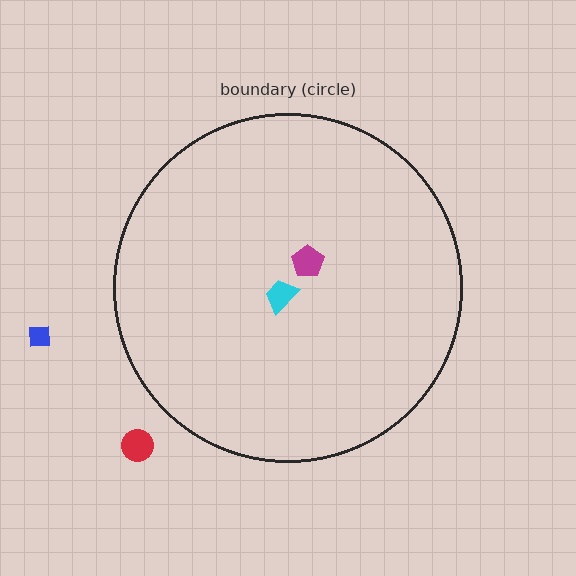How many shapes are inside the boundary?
2 inside, 2 outside.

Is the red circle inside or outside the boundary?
Outside.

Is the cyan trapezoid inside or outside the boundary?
Inside.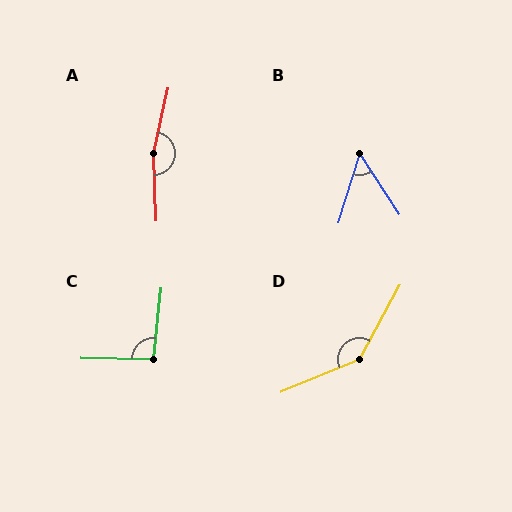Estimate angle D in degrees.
Approximately 141 degrees.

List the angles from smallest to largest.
B (50°), C (94°), D (141°), A (165°).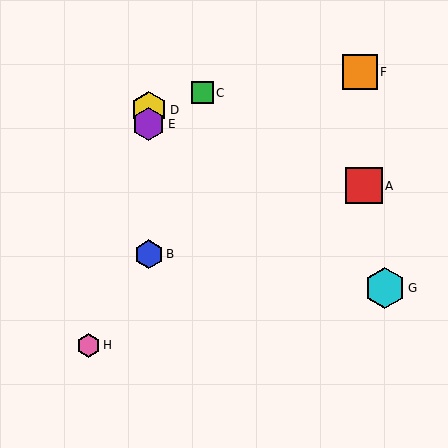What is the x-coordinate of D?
Object D is at x≈149.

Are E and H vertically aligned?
No, E is at x≈149 and H is at x≈89.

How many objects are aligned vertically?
3 objects (B, D, E) are aligned vertically.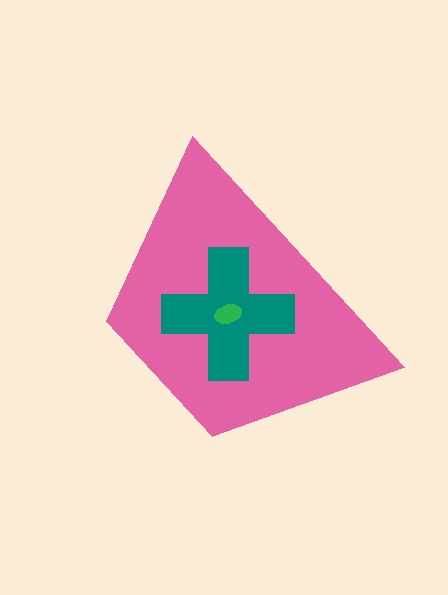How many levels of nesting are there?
3.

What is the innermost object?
The green ellipse.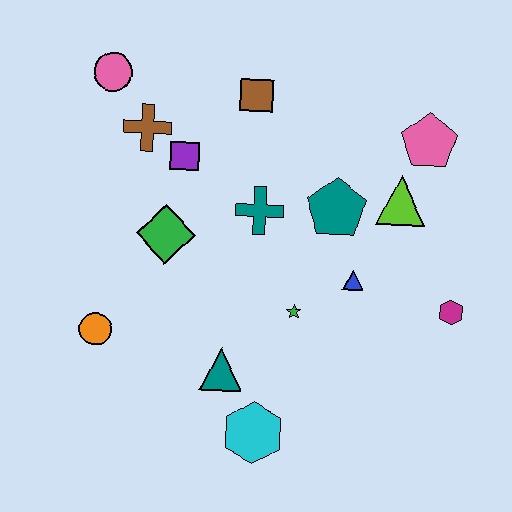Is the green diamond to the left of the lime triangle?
Yes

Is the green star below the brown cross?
Yes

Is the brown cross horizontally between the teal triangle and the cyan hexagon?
No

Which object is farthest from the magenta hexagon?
The pink circle is farthest from the magenta hexagon.